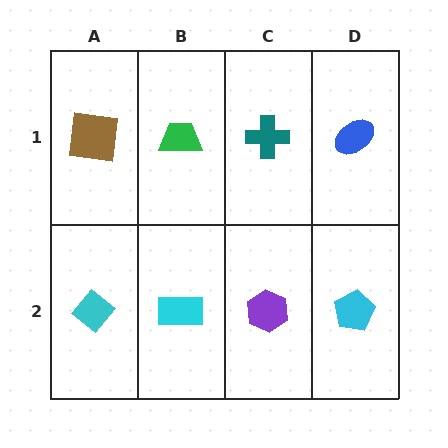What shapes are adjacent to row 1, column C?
A purple hexagon (row 2, column C), a green trapezoid (row 1, column B), a blue ellipse (row 1, column D).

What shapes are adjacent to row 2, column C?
A teal cross (row 1, column C), a cyan rectangle (row 2, column B), a cyan pentagon (row 2, column D).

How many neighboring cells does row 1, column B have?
3.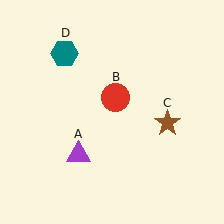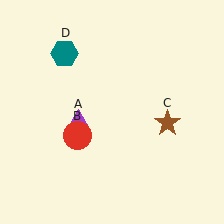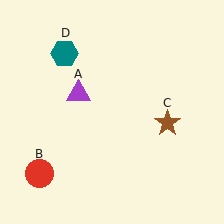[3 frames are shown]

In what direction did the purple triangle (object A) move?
The purple triangle (object A) moved up.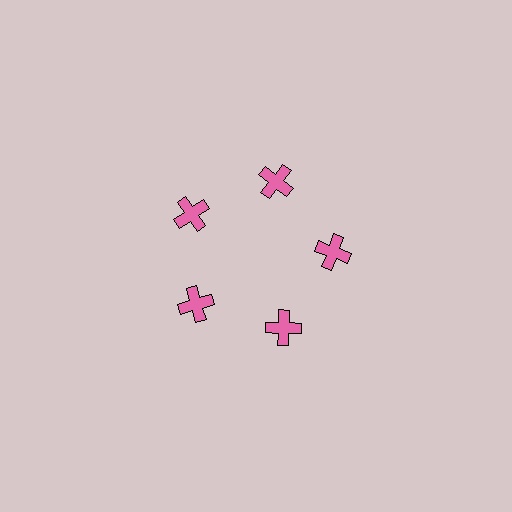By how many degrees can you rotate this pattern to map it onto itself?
The pattern maps onto itself every 72 degrees of rotation.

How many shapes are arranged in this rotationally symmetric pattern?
There are 5 shapes, arranged in 5 groups of 1.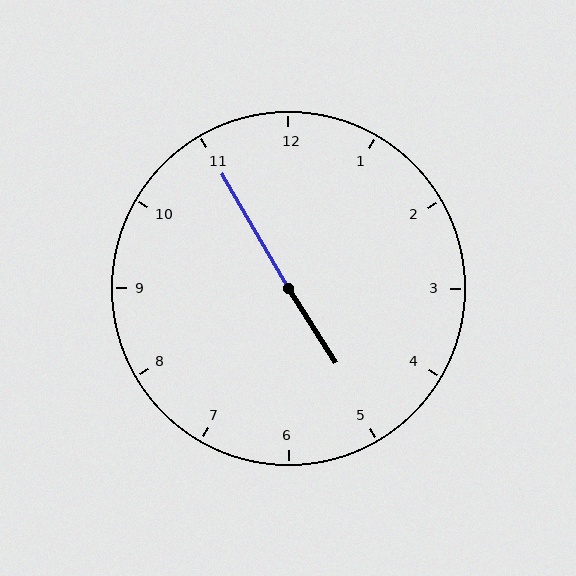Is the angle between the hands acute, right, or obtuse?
It is obtuse.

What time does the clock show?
4:55.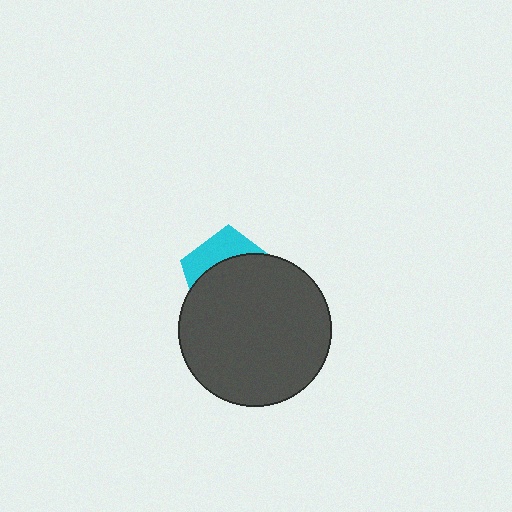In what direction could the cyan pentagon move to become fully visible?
The cyan pentagon could move up. That would shift it out from behind the dark gray circle entirely.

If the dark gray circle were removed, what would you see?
You would see the complete cyan pentagon.